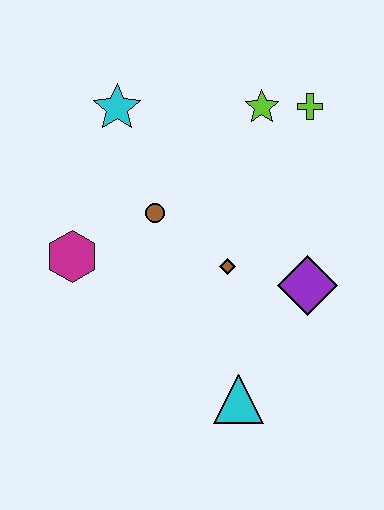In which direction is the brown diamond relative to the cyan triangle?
The brown diamond is above the cyan triangle.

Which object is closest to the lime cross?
The lime star is closest to the lime cross.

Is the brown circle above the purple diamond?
Yes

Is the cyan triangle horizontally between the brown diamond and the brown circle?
No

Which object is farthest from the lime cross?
The cyan triangle is farthest from the lime cross.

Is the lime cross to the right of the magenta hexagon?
Yes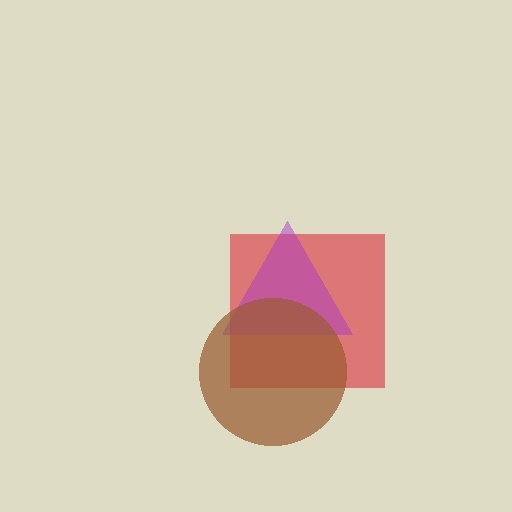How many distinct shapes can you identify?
There are 3 distinct shapes: a red square, a purple triangle, a brown circle.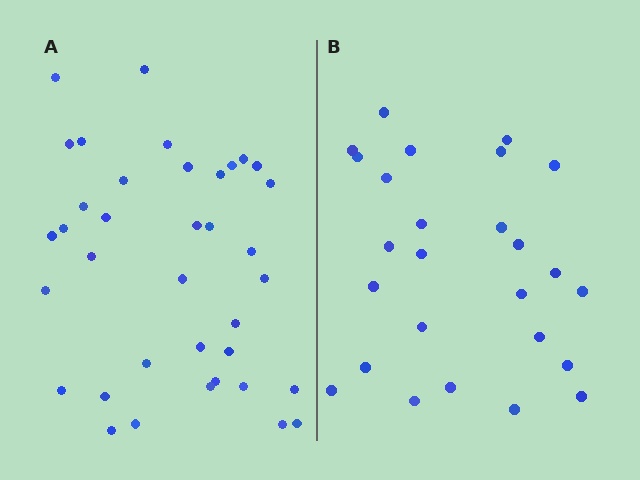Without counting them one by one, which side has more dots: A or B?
Region A (the left region) has more dots.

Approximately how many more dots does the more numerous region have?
Region A has roughly 12 or so more dots than region B.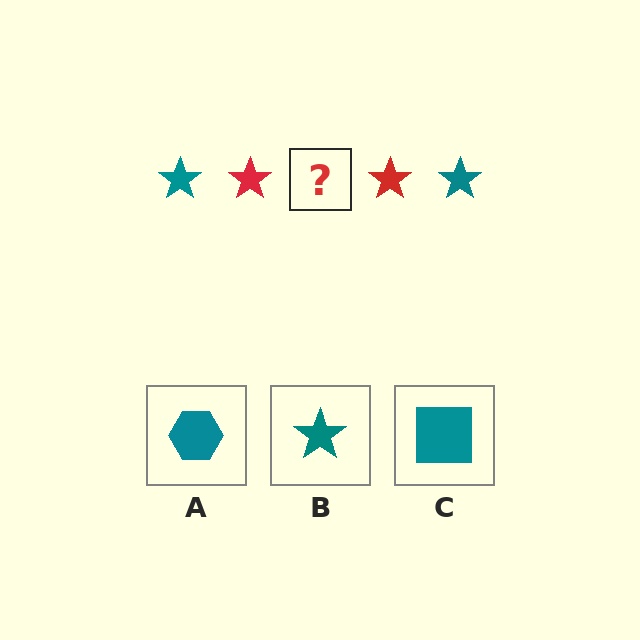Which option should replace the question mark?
Option B.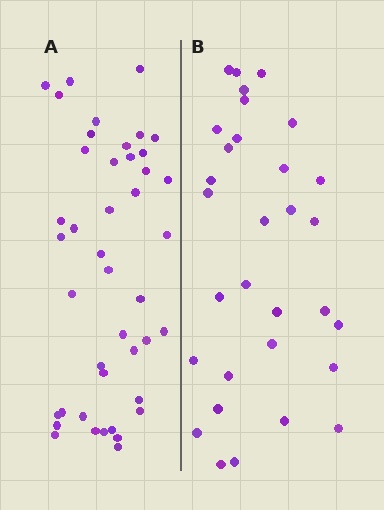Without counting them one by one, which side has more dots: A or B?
Region A (the left region) has more dots.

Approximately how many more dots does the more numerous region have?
Region A has roughly 12 or so more dots than region B.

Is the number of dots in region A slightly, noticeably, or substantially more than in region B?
Region A has noticeably more, but not dramatically so. The ratio is roughly 1.4 to 1.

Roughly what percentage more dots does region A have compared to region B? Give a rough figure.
About 40% more.